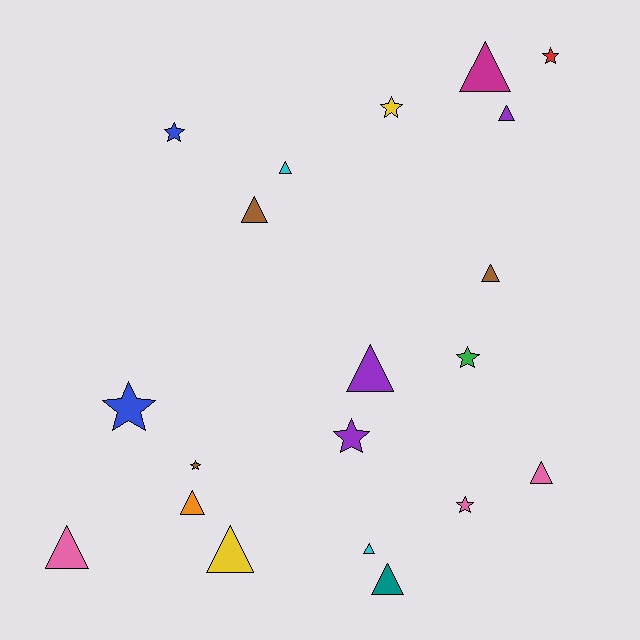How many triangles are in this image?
There are 12 triangles.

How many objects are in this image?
There are 20 objects.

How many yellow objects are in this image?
There are 2 yellow objects.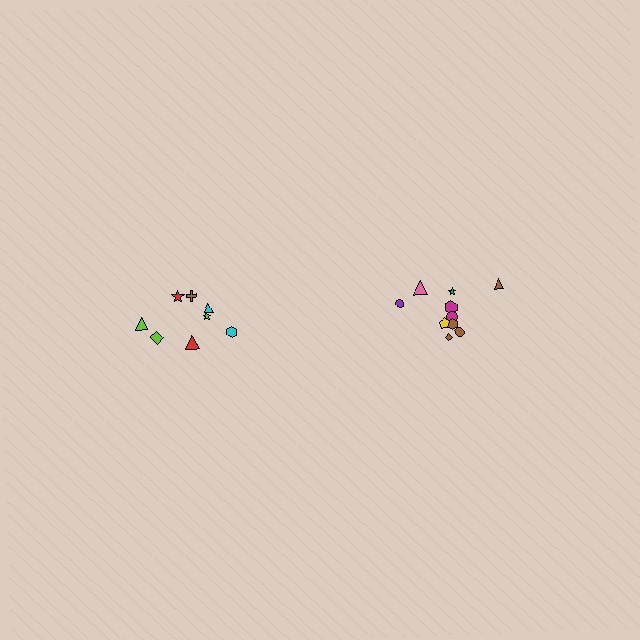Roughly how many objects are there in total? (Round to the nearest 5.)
Roughly 20 objects in total.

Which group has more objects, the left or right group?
The right group.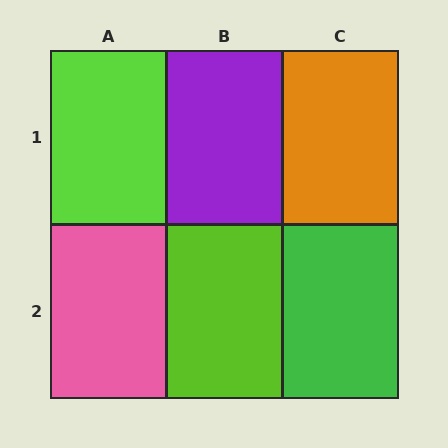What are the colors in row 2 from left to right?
Pink, lime, green.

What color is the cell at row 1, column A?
Lime.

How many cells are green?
1 cell is green.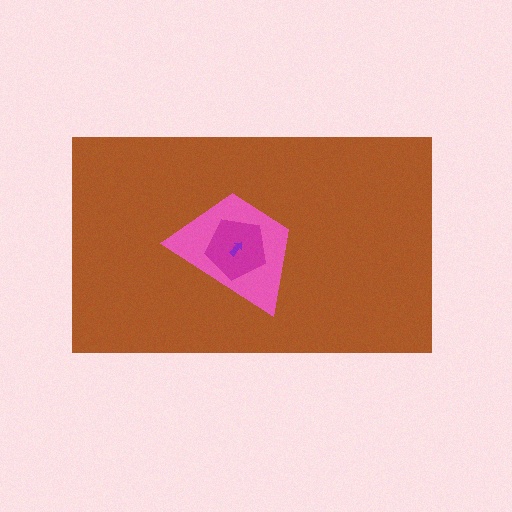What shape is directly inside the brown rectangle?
The pink trapezoid.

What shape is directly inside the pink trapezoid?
The magenta pentagon.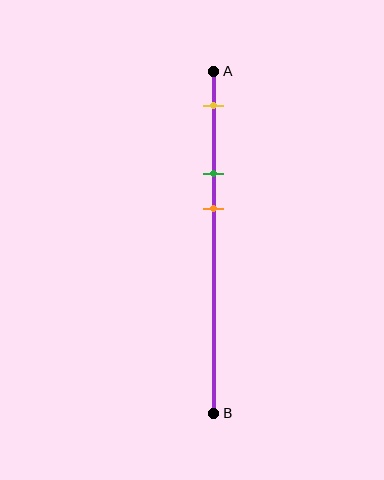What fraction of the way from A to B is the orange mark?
The orange mark is approximately 40% (0.4) of the way from A to B.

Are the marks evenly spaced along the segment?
Yes, the marks are approximately evenly spaced.